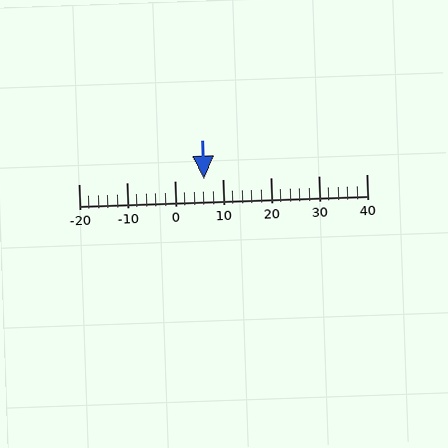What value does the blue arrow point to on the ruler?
The blue arrow points to approximately 6.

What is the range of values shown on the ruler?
The ruler shows values from -20 to 40.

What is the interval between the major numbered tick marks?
The major tick marks are spaced 10 units apart.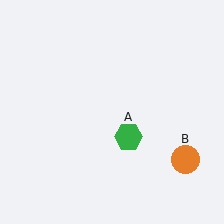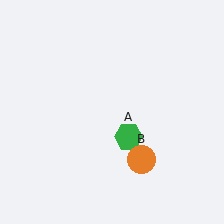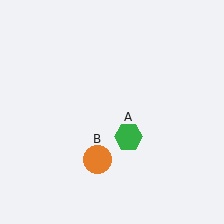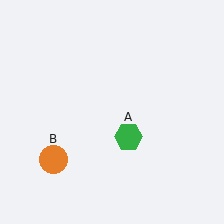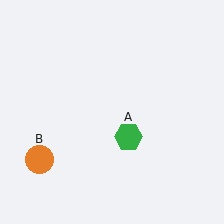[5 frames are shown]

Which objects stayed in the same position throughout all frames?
Green hexagon (object A) remained stationary.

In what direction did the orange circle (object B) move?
The orange circle (object B) moved left.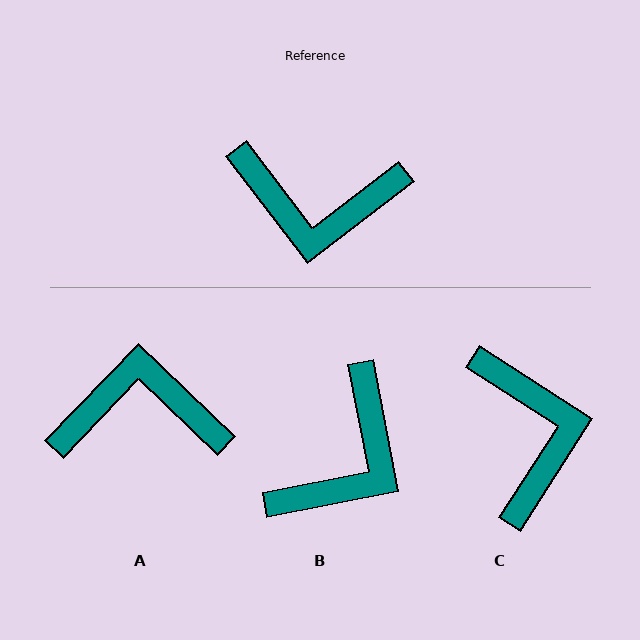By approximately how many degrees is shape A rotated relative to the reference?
Approximately 171 degrees clockwise.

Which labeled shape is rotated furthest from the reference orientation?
A, about 171 degrees away.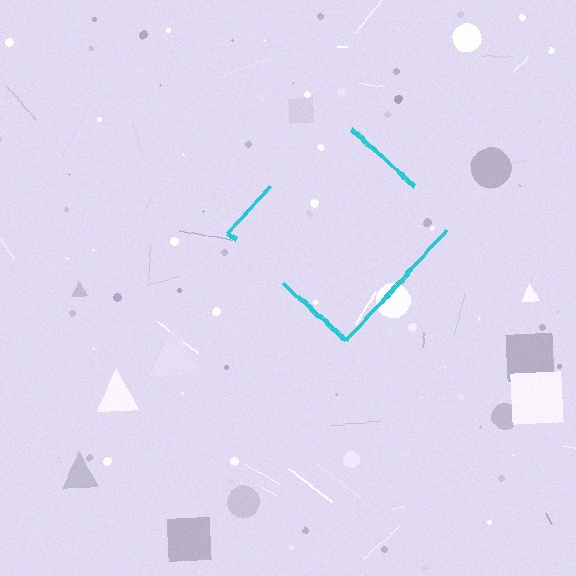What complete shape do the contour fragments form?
The contour fragments form a diamond.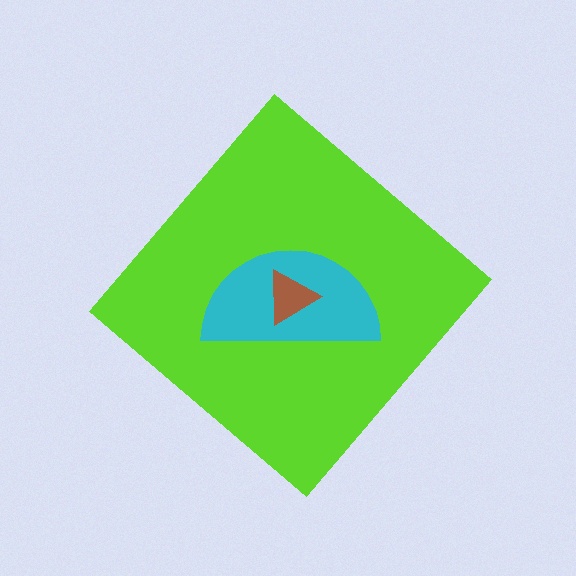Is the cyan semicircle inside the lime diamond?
Yes.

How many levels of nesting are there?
3.